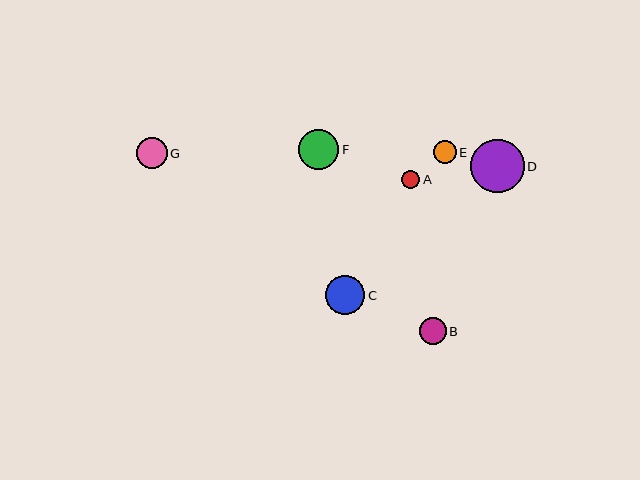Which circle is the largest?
Circle D is the largest with a size of approximately 53 pixels.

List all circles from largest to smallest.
From largest to smallest: D, F, C, G, B, E, A.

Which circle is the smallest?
Circle A is the smallest with a size of approximately 18 pixels.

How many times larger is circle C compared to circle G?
Circle C is approximately 1.3 times the size of circle G.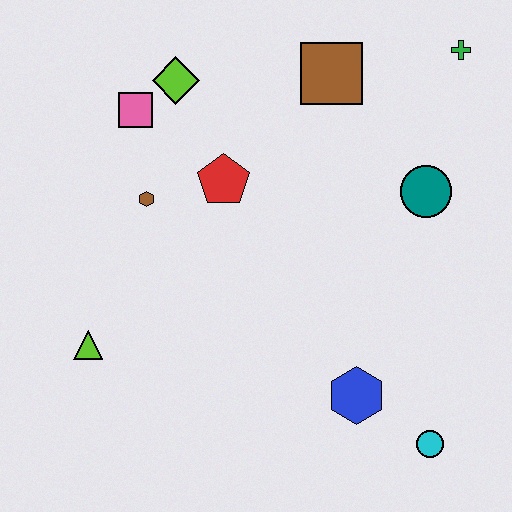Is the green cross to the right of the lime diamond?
Yes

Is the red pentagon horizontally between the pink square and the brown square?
Yes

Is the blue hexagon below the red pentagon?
Yes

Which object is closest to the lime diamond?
The pink square is closest to the lime diamond.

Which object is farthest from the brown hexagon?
The cyan circle is farthest from the brown hexagon.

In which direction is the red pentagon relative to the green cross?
The red pentagon is to the left of the green cross.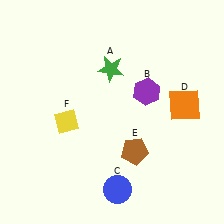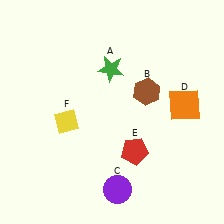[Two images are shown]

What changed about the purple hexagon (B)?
In Image 1, B is purple. In Image 2, it changed to brown.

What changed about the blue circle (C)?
In Image 1, C is blue. In Image 2, it changed to purple.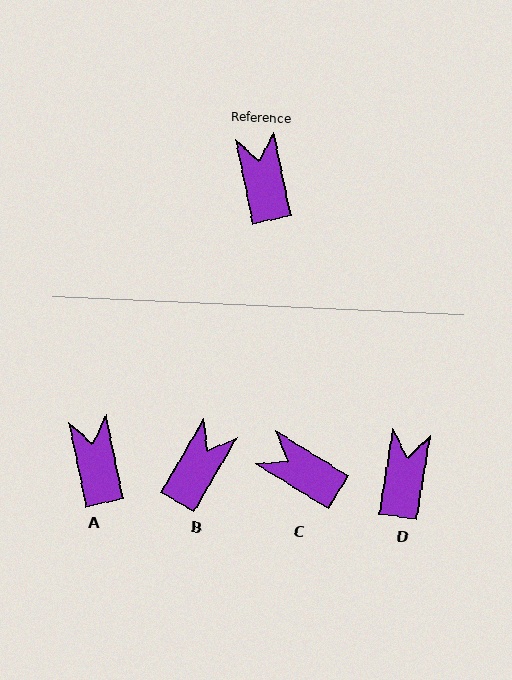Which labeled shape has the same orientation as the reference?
A.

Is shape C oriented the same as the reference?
No, it is off by about 47 degrees.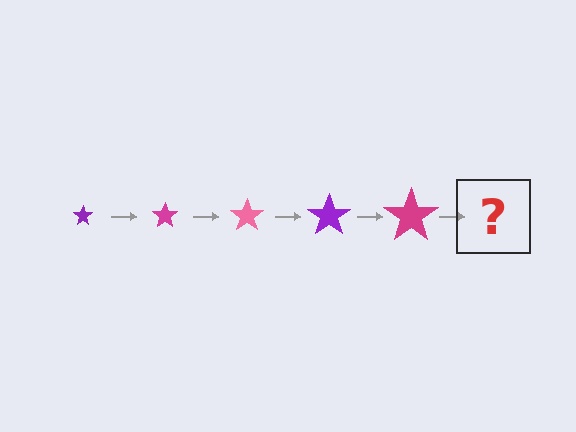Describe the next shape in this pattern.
It should be a pink star, larger than the previous one.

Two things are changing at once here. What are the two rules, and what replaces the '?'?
The two rules are that the star grows larger each step and the color cycles through purple, magenta, and pink. The '?' should be a pink star, larger than the previous one.